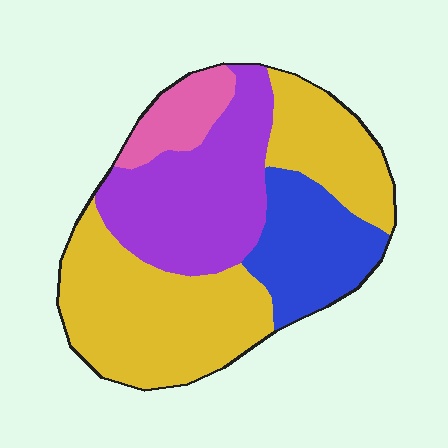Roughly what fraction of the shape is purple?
Purple takes up between a sixth and a third of the shape.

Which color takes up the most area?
Yellow, at roughly 45%.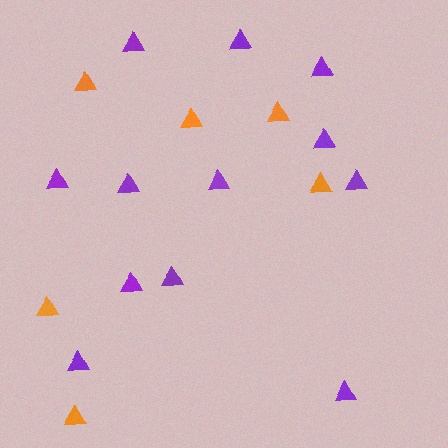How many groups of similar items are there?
There are 2 groups: one group of purple triangles (12) and one group of orange triangles (6).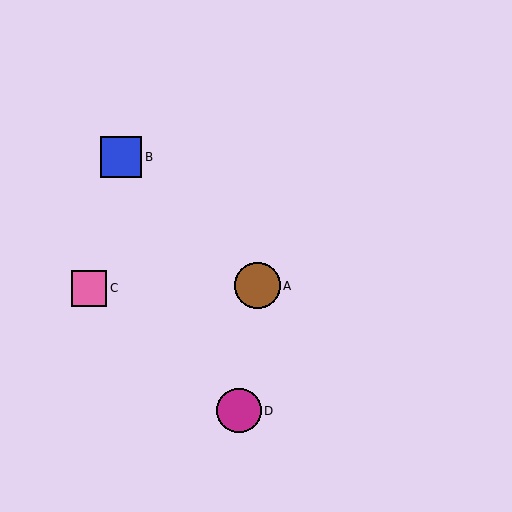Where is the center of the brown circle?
The center of the brown circle is at (257, 286).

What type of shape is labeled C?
Shape C is a pink square.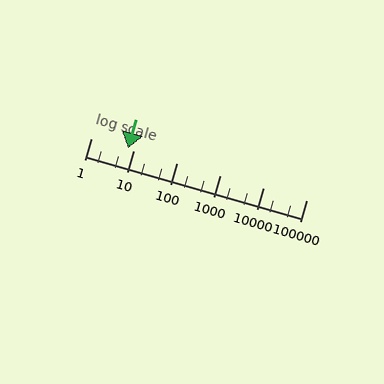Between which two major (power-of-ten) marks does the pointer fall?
The pointer is between 1 and 10.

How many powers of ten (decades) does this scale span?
The scale spans 5 decades, from 1 to 100000.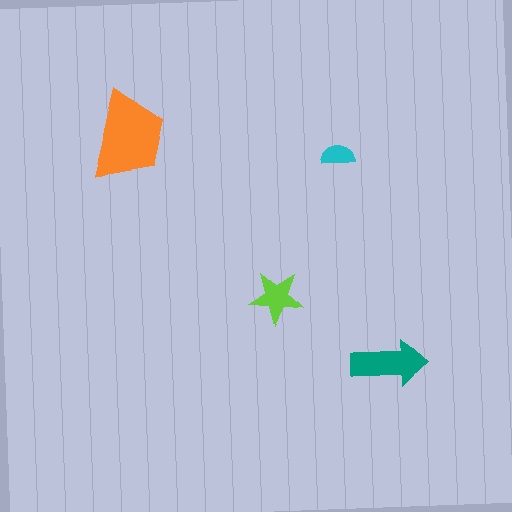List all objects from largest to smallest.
The orange trapezoid, the teal arrow, the lime star, the cyan semicircle.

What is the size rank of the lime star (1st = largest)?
3rd.